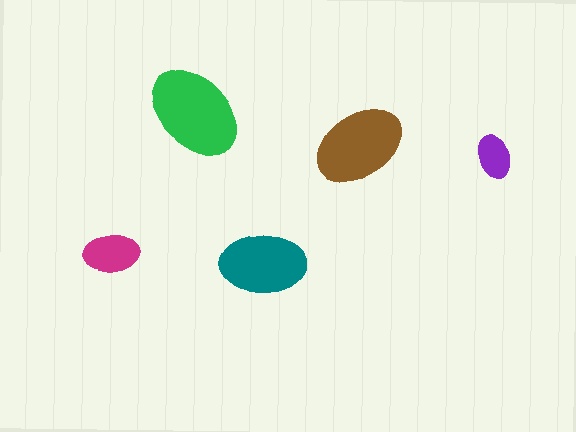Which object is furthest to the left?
The magenta ellipse is leftmost.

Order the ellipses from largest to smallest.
the green one, the brown one, the teal one, the magenta one, the purple one.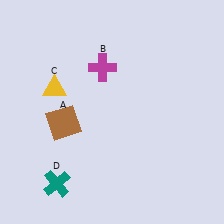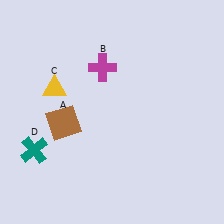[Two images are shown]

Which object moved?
The teal cross (D) moved up.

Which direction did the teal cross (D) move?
The teal cross (D) moved up.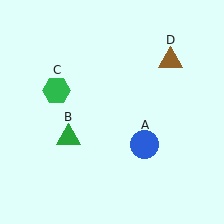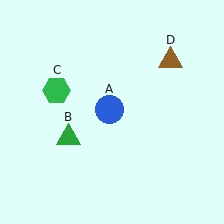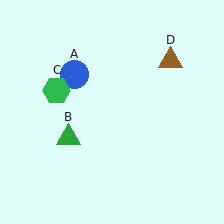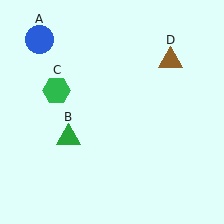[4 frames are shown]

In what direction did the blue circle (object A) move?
The blue circle (object A) moved up and to the left.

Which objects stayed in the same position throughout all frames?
Green triangle (object B) and green hexagon (object C) and brown triangle (object D) remained stationary.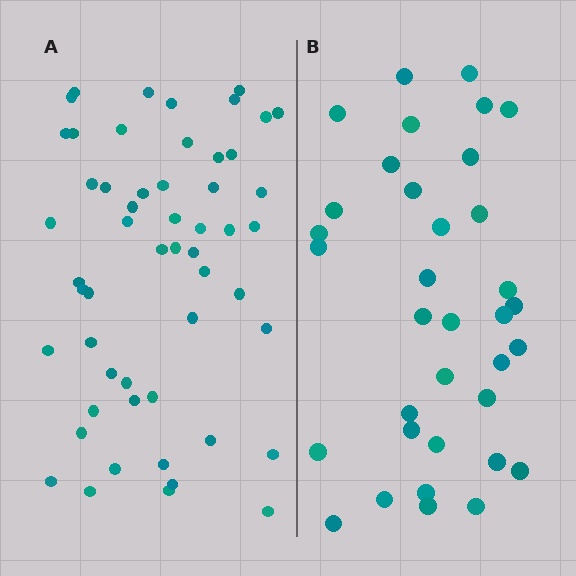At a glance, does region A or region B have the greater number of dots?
Region A (the left region) has more dots.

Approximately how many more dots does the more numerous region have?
Region A has approximately 20 more dots than region B.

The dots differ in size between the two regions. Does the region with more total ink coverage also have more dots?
No. Region B has more total ink coverage because its dots are larger, but region A actually contains more individual dots. Total area can be misleading — the number of items is what matters here.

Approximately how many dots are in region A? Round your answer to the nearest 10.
About 50 dots. (The exact count is 54, which rounds to 50.)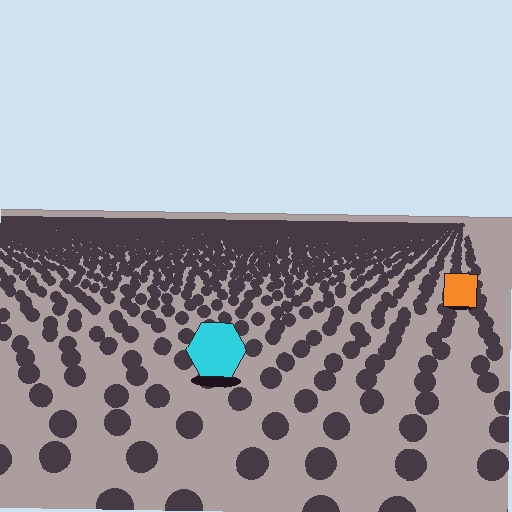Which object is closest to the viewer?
The cyan hexagon is closest. The texture marks near it are larger and more spread out.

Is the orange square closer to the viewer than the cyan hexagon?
No. The cyan hexagon is closer — you can tell from the texture gradient: the ground texture is coarser near it.